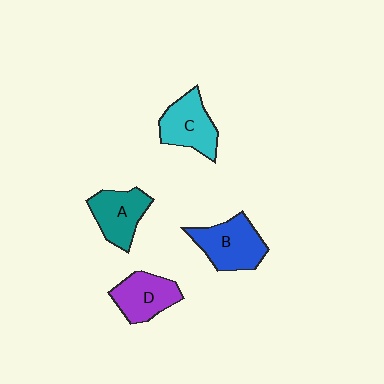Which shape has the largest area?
Shape B (blue).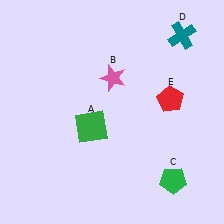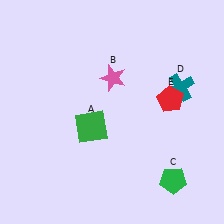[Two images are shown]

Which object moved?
The teal cross (D) moved down.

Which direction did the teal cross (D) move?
The teal cross (D) moved down.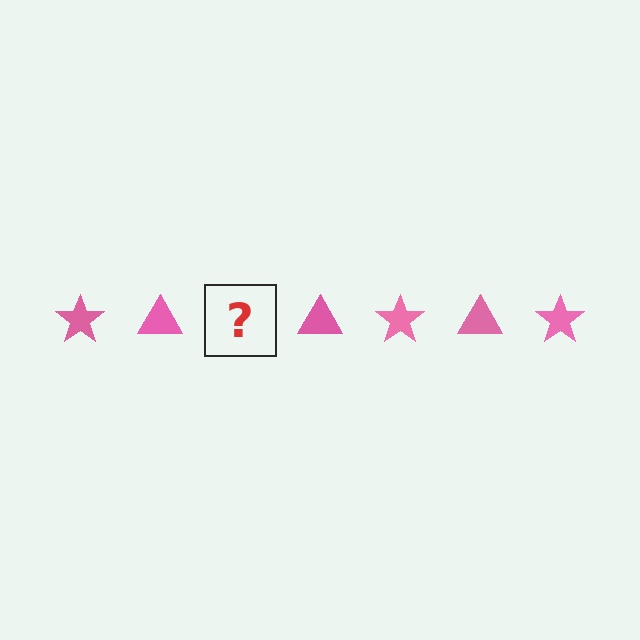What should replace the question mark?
The question mark should be replaced with a pink star.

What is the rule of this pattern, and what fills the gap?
The rule is that the pattern cycles through star, triangle shapes in pink. The gap should be filled with a pink star.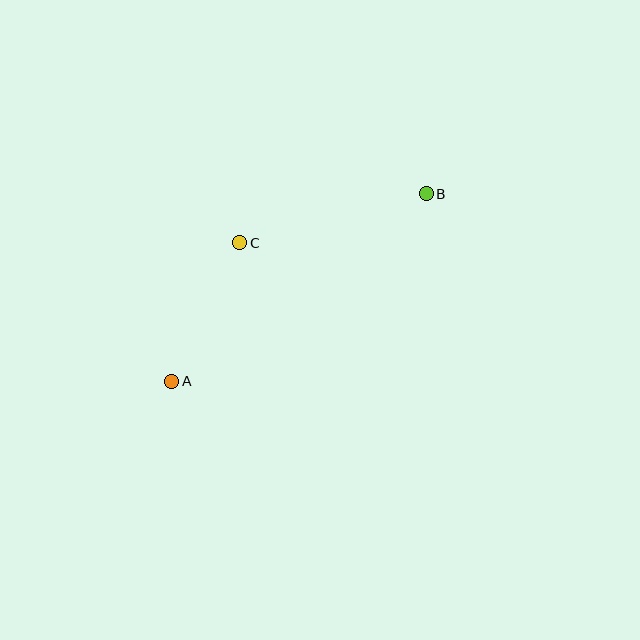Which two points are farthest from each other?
Points A and B are farthest from each other.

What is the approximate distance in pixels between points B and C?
The distance between B and C is approximately 193 pixels.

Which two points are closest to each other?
Points A and C are closest to each other.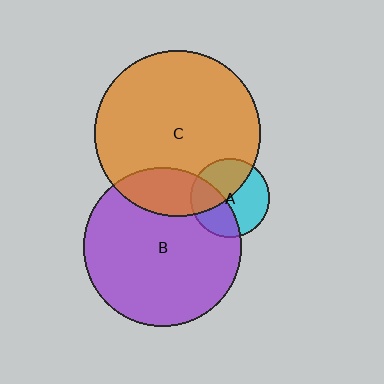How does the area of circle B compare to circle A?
Approximately 4.0 times.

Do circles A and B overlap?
Yes.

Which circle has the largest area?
Circle C (orange).